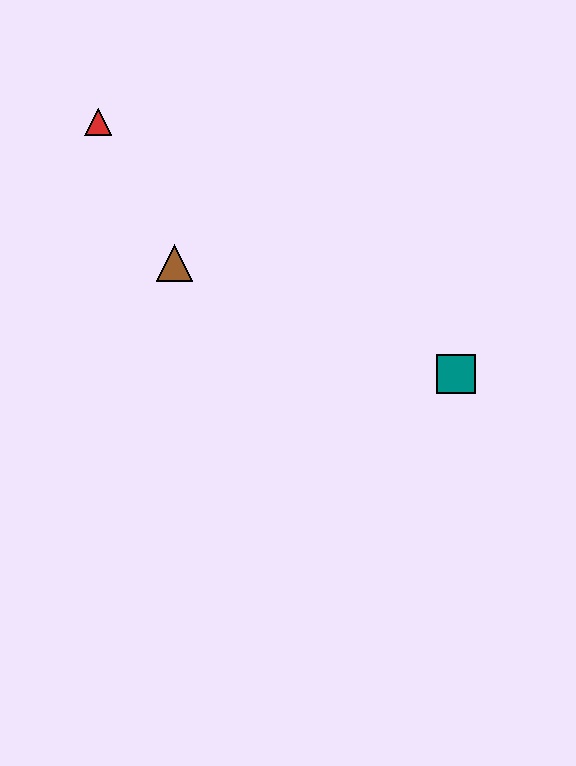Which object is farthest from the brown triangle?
The teal square is farthest from the brown triangle.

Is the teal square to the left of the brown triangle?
No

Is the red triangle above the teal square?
Yes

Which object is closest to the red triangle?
The brown triangle is closest to the red triangle.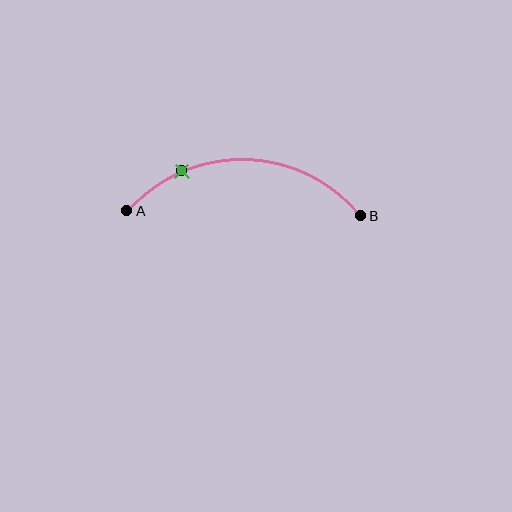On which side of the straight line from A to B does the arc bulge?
The arc bulges above the straight line connecting A and B.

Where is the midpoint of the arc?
The arc midpoint is the point on the curve farthest from the straight line joining A and B. It sits above that line.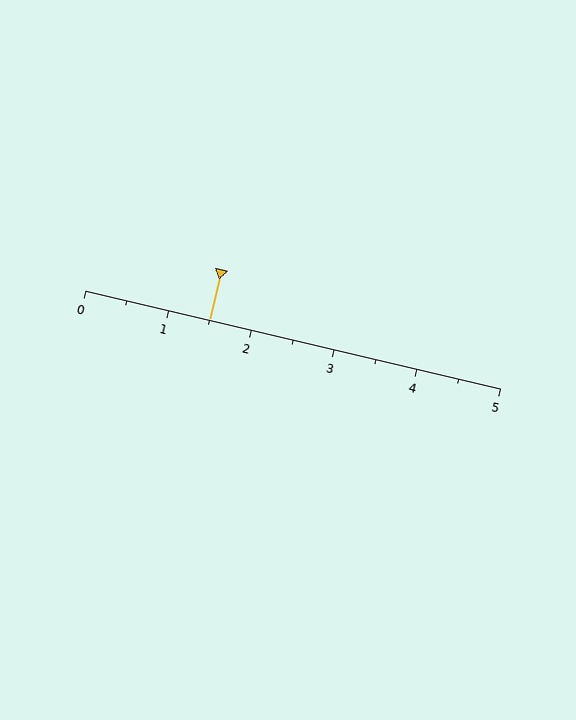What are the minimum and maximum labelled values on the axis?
The axis runs from 0 to 5.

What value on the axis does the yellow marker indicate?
The marker indicates approximately 1.5.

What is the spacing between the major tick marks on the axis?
The major ticks are spaced 1 apart.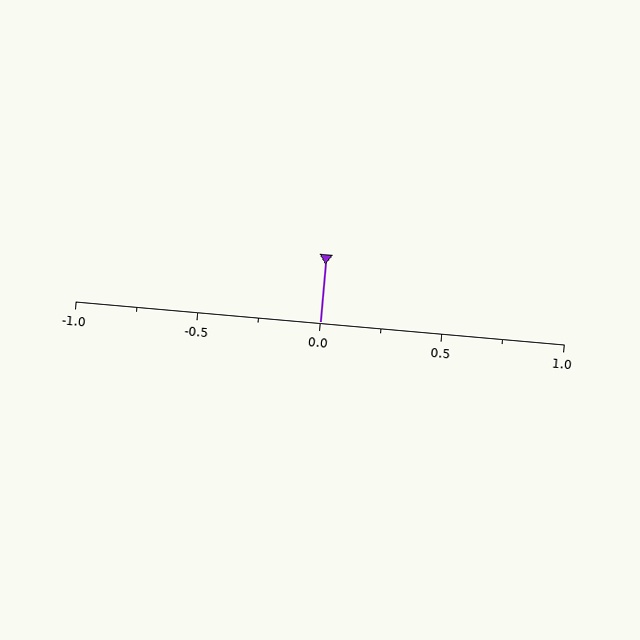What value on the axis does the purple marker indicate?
The marker indicates approximately 0.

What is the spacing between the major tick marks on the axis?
The major ticks are spaced 0.5 apart.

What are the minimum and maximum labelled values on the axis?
The axis runs from -1.0 to 1.0.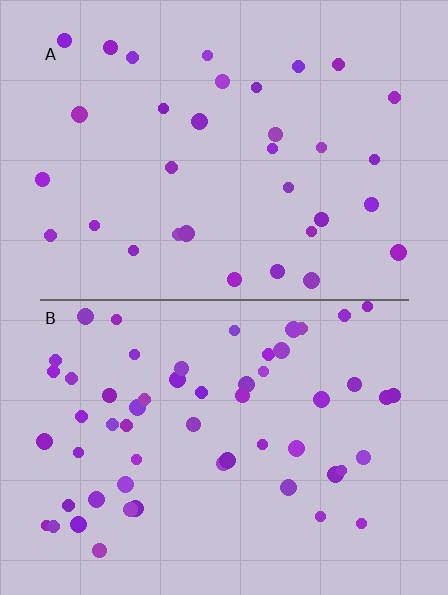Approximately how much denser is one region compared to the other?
Approximately 1.7× — region B over region A.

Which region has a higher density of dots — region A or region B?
B (the bottom).